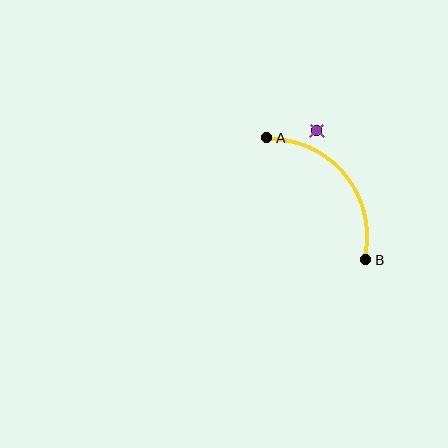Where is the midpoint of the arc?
The arc midpoint is the point on the curve farthest from the straight line joining A and B. It sits above and to the right of that line.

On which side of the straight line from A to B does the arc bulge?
The arc bulges above and to the right of the straight line connecting A and B.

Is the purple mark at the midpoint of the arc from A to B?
No — the purple mark does not lie on the arc at all. It sits slightly outside the curve.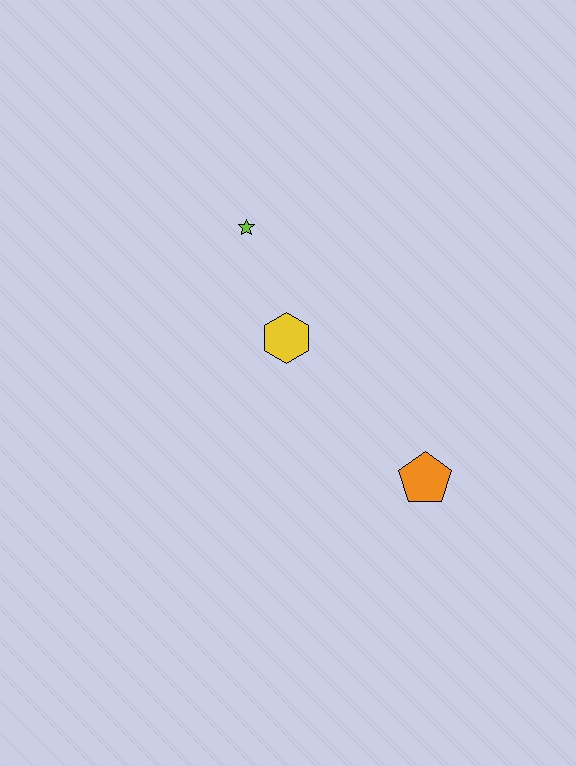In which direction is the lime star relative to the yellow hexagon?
The lime star is above the yellow hexagon.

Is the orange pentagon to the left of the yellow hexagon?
No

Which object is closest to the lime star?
The yellow hexagon is closest to the lime star.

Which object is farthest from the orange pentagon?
The lime star is farthest from the orange pentagon.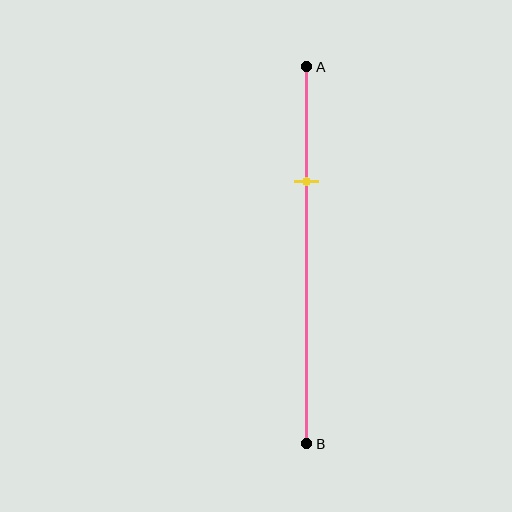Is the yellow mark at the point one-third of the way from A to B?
Yes, the mark is approximately at the one-third point.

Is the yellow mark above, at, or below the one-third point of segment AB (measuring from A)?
The yellow mark is approximately at the one-third point of segment AB.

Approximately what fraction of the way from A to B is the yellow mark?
The yellow mark is approximately 30% of the way from A to B.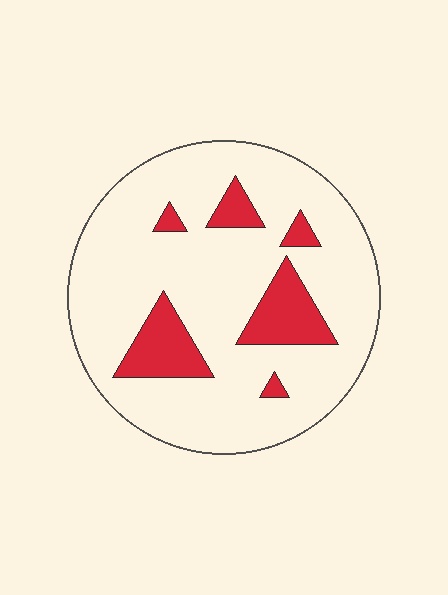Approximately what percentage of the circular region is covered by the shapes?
Approximately 15%.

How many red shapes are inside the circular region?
6.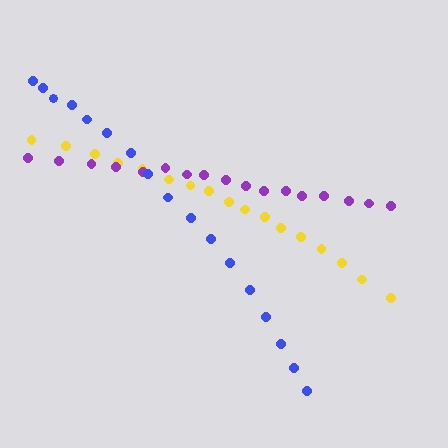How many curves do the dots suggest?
There are 3 distinct paths.